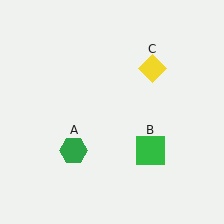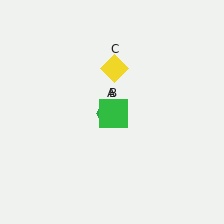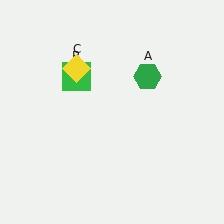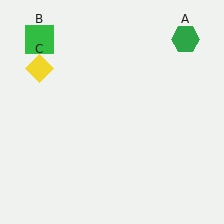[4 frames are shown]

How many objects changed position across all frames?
3 objects changed position: green hexagon (object A), green square (object B), yellow diamond (object C).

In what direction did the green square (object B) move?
The green square (object B) moved up and to the left.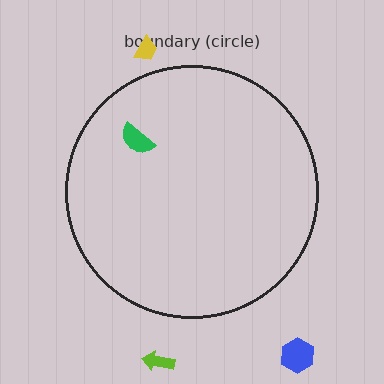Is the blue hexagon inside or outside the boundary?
Outside.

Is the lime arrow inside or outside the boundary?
Outside.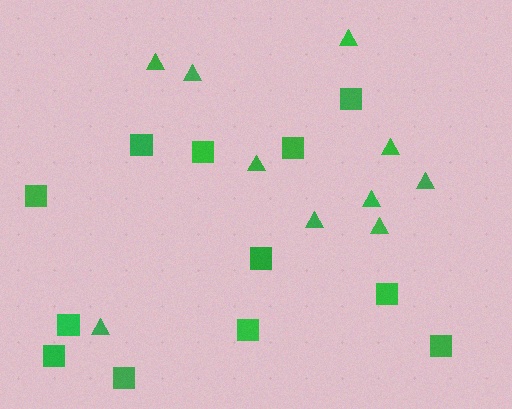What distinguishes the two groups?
There are 2 groups: one group of triangles (10) and one group of squares (12).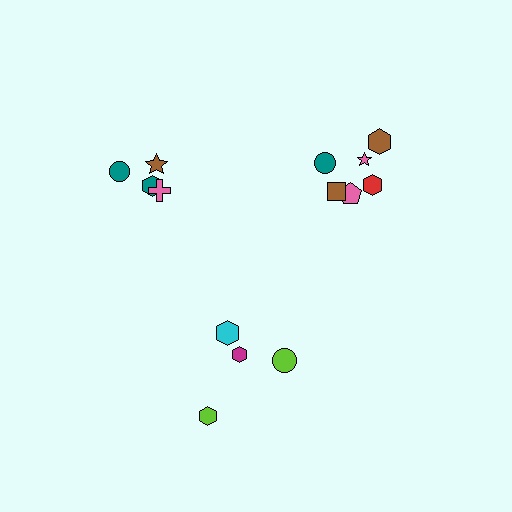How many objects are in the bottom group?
There are 4 objects.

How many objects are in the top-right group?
There are 6 objects.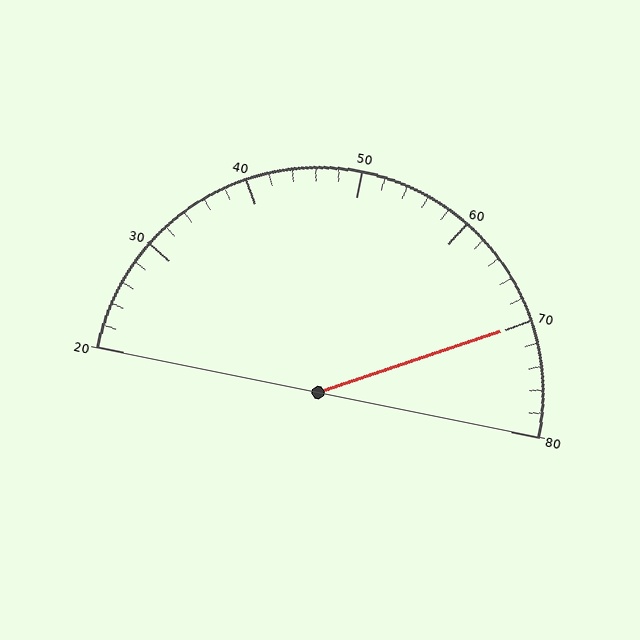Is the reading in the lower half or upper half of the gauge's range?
The reading is in the upper half of the range (20 to 80).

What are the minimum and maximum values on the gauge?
The gauge ranges from 20 to 80.